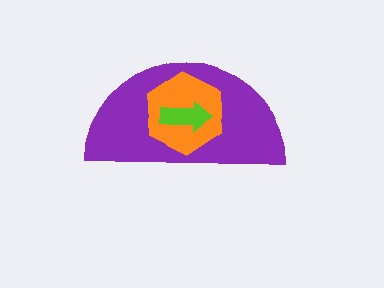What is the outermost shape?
The purple semicircle.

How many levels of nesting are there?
3.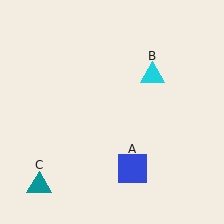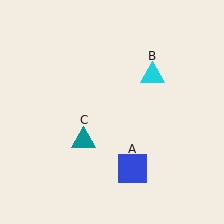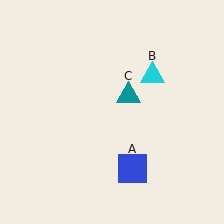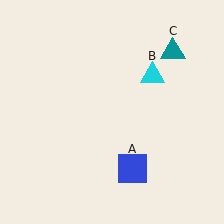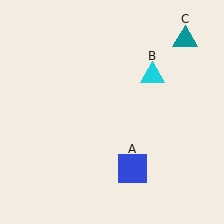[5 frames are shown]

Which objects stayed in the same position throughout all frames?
Blue square (object A) and cyan triangle (object B) remained stationary.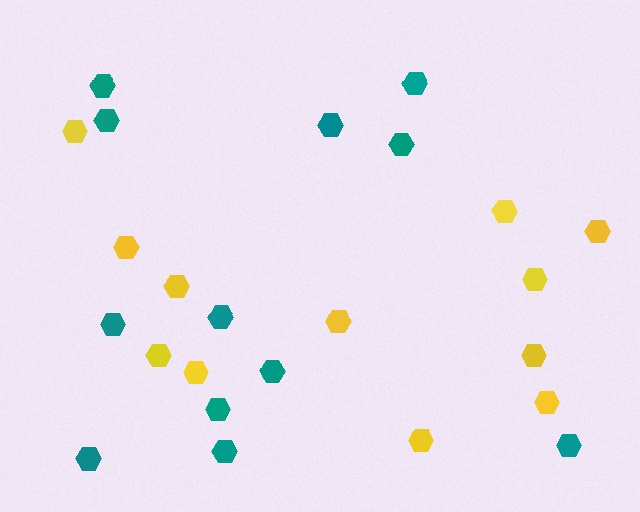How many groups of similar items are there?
There are 2 groups: one group of yellow hexagons (12) and one group of teal hexagons (12).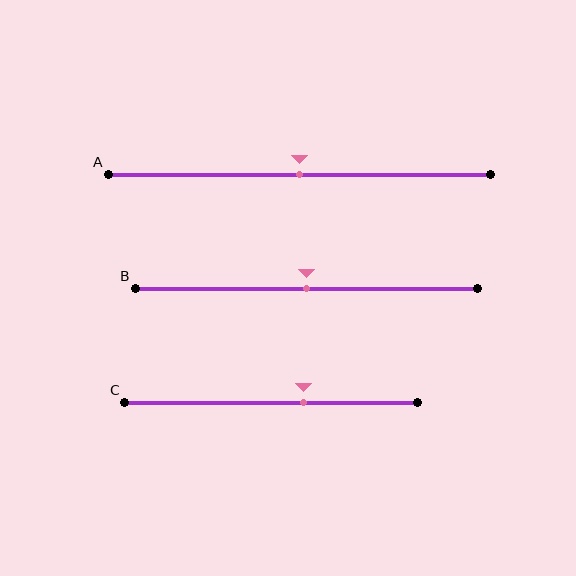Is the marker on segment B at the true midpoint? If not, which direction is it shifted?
Yes, the marker on segment B is at the true midpoint.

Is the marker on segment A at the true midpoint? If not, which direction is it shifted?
Yes, the marker on segment A is at the true midpoint.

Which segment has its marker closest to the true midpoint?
Segment A has its marker closest to the true midpoint.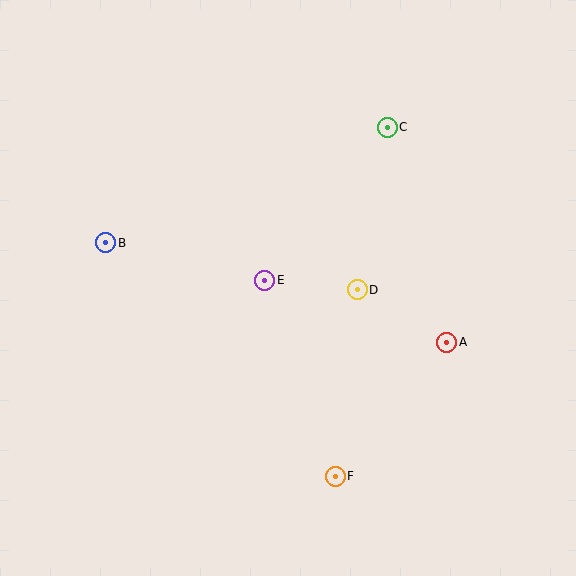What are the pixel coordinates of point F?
Point F is at (335, 476).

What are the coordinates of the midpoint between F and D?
The midpoint between F and D is at (346, 383).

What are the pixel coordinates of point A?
Point A is at (447, 343).